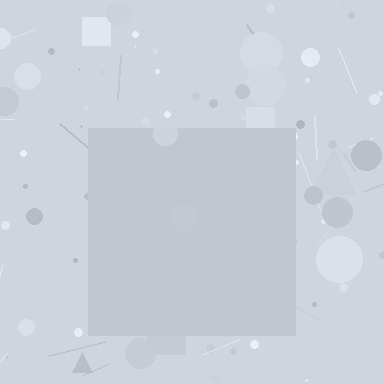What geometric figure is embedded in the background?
A square is embedded in the background.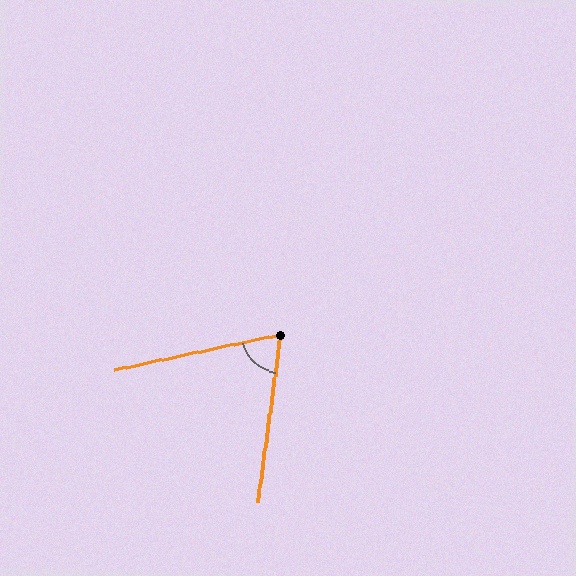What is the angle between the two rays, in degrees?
Approximately 70 degrees.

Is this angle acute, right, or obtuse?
It is acute.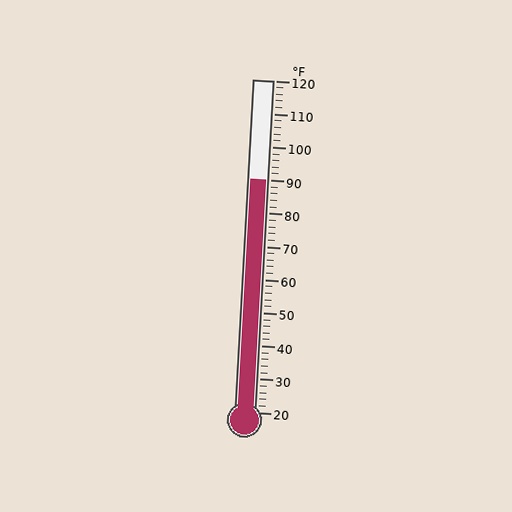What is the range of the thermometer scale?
The thermometer scale ranges from 20°F to 120°F.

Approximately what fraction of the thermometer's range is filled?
The thermometer is filled to approximately 70% of its range.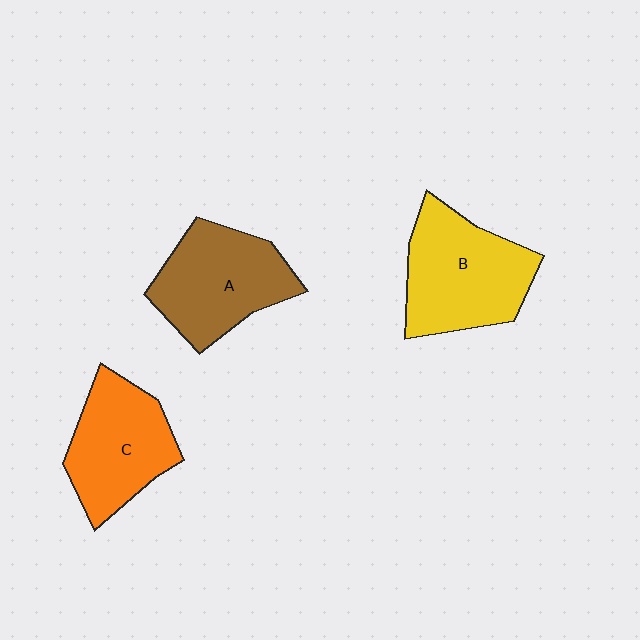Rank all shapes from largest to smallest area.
From largest to smallest: B (yellow), A (brown), C (orange).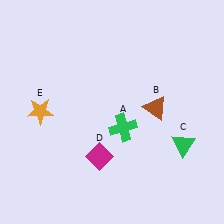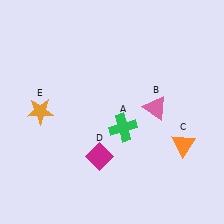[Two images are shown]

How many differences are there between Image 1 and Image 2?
There are 2 differences between the two images.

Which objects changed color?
B changed from brown to pink. C changed from green to orange.